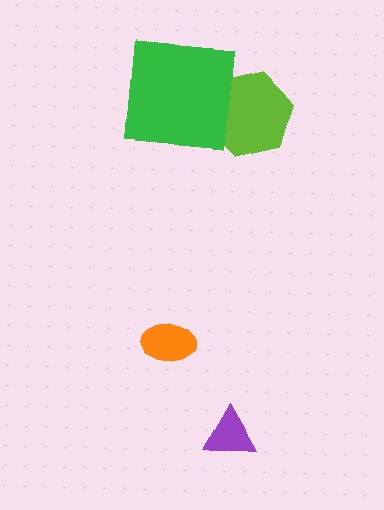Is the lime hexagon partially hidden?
Yes, it is partially covered by another shape.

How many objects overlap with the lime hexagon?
1 object overlaps with the lime hexagon.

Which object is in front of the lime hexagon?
The green square is in front of the lime hexagon.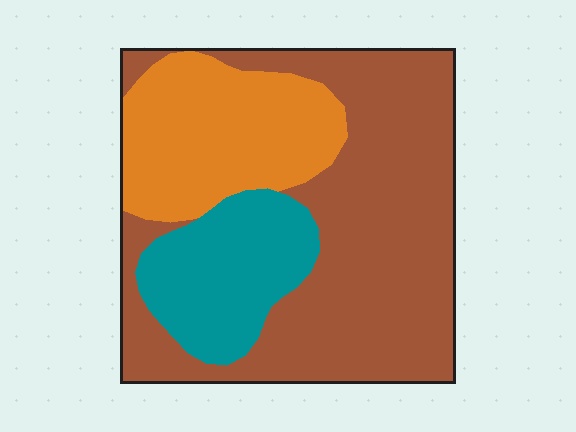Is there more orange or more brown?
Brown.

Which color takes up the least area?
Teal, at roughly 20%.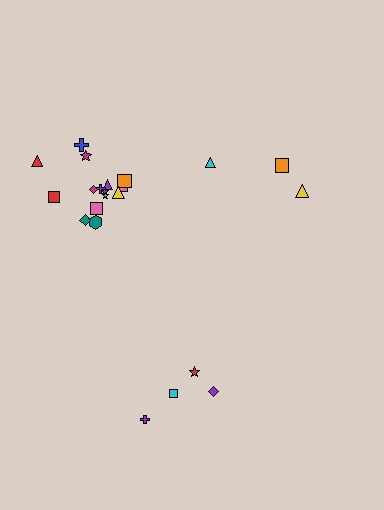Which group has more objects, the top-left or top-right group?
The top-left group.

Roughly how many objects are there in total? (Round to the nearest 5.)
Roughly 20 objects in total.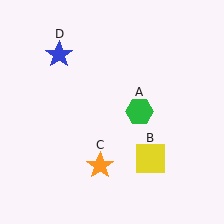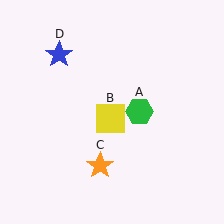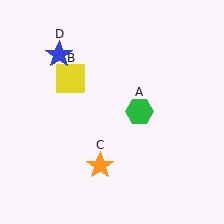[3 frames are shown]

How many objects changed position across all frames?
1 object changed position: yellow square (object B).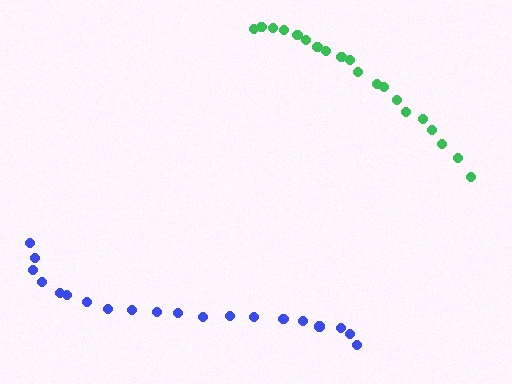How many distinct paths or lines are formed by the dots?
There are 2 distinct paths.